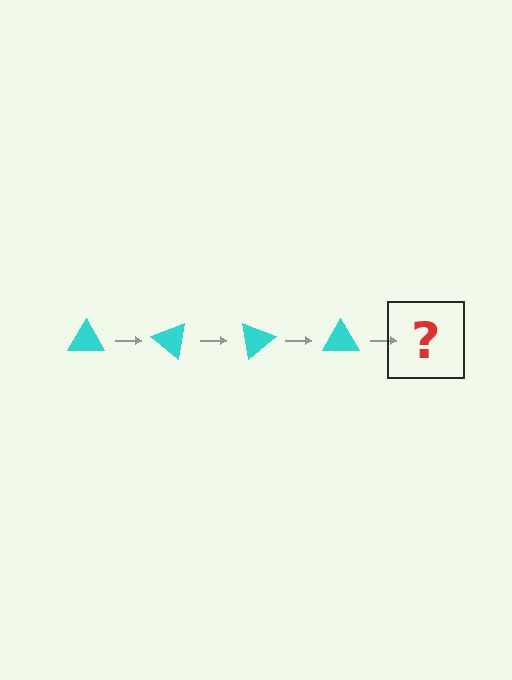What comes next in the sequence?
The next element should be a cyan triangle rotated 160 degrees.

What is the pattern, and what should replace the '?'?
The pattern is that the triangle rotates 40 degrees each step. The '?' should be a cyan triangle rotated 160 degrees.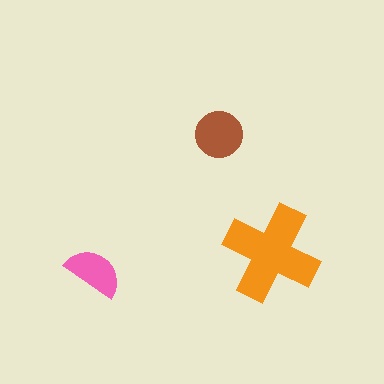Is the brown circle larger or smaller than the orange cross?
Smaller.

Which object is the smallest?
The pink semicircle.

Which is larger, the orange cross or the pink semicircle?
The orange cross.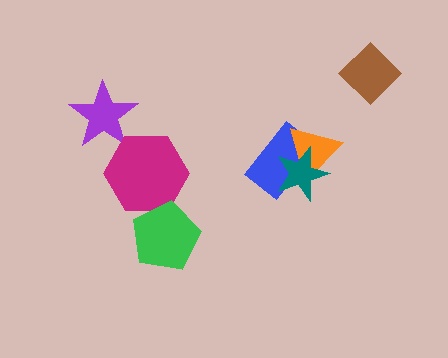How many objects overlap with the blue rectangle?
2 objects overlap with the blue rectangle.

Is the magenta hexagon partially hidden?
Yes, it is partially covered by another shape.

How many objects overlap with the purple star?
0 objects overlap with the purple star.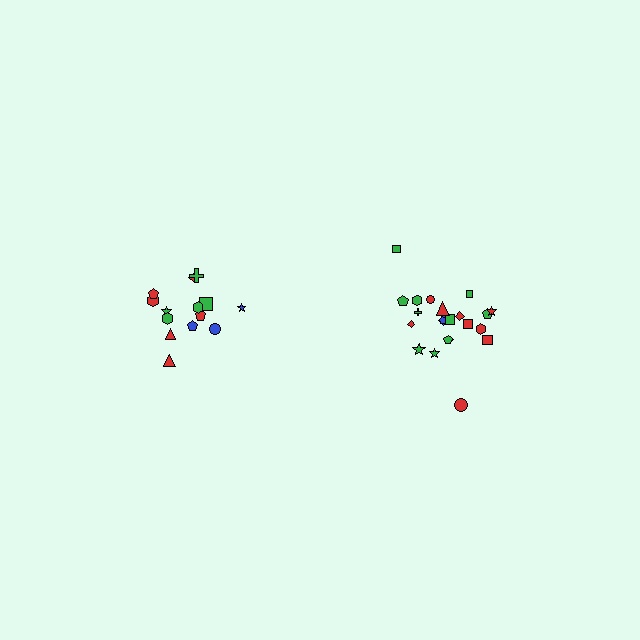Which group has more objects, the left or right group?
The right group.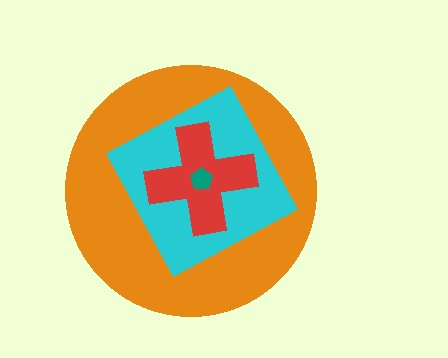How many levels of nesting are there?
4.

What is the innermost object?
The teal pentagon.